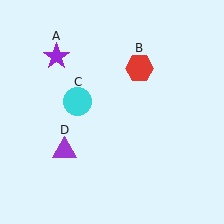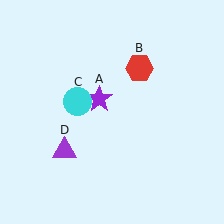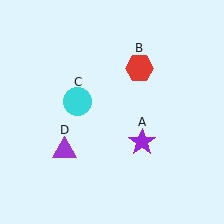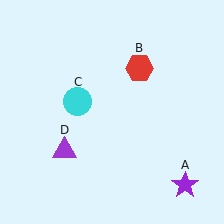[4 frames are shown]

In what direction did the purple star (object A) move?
The purple star (object A) moved down and to the right.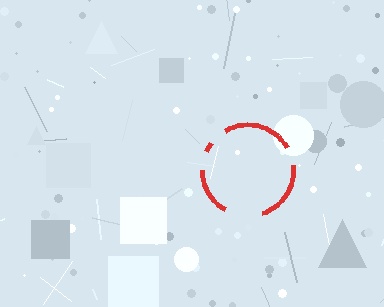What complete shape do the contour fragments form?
The contour fragments form a circle.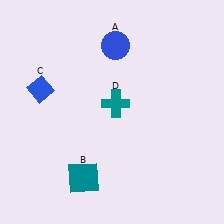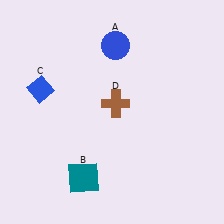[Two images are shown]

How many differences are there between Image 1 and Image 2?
There is 1 difference between the two images.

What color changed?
The cross (D) changed from teal in Image 1 to brown in Image 2.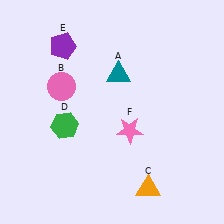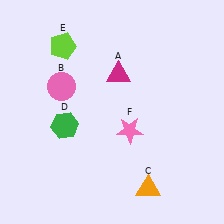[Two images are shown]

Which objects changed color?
A changed from teal to magenta. E changed from purple to lime.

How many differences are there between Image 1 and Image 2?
There are 2 differences between the two images.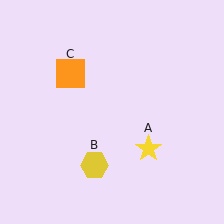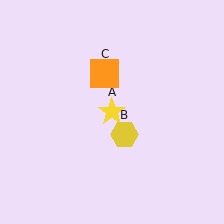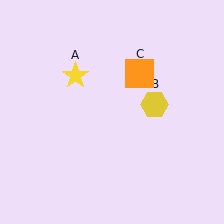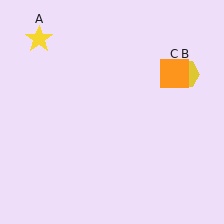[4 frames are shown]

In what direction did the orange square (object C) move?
The orange square (object C) moved right.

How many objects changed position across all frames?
3 objects changed position: yellow star (object A), yellow hexagon (object B), orange square (object C).